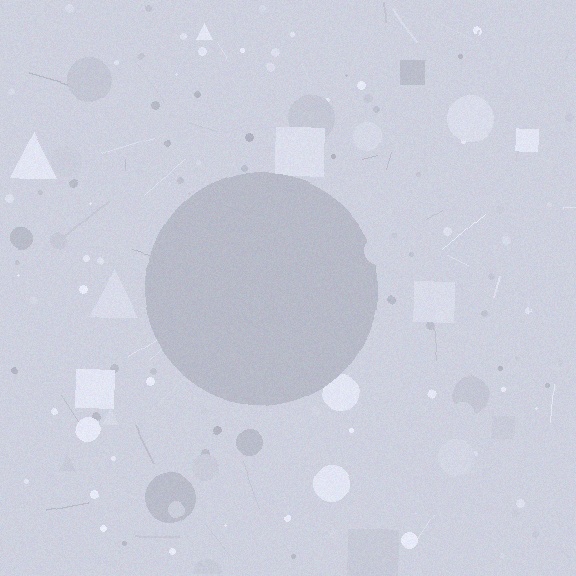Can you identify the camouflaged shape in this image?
The camouflaged shape is a circle.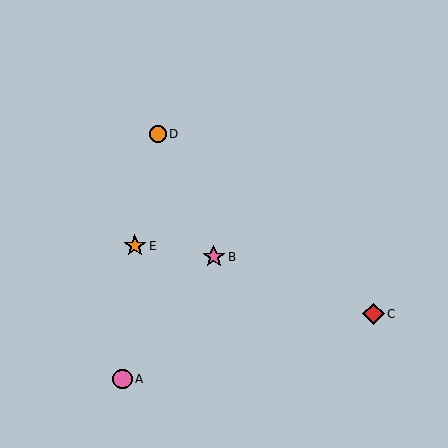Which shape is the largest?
The pink star (labeled B) is the largest.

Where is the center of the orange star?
The center of the orange star is at (135, 246).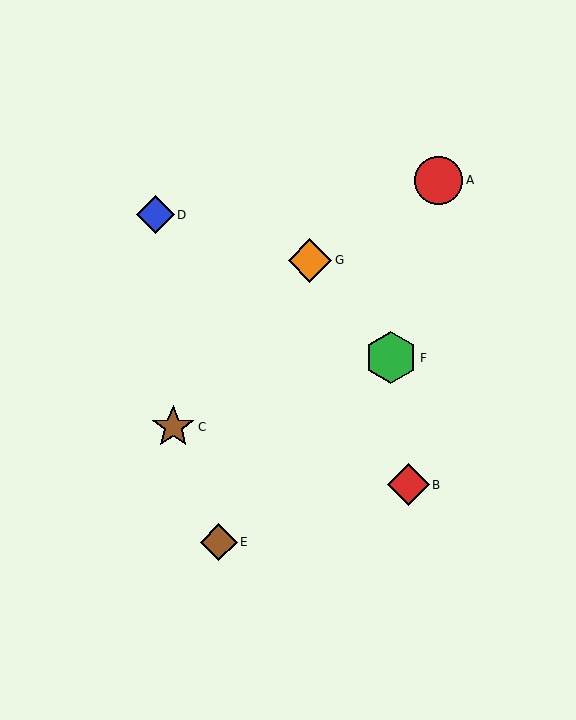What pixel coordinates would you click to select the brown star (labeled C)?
Click at (173, 427) to select the brown star C.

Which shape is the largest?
The green hexagon (labeled F) is the largest.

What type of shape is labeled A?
Shape A is a red circle.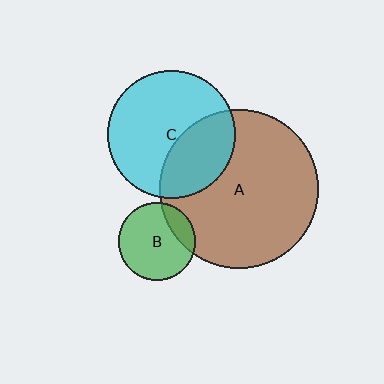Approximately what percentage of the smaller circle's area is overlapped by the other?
Approximately 35%.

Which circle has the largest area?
Circle A (brown).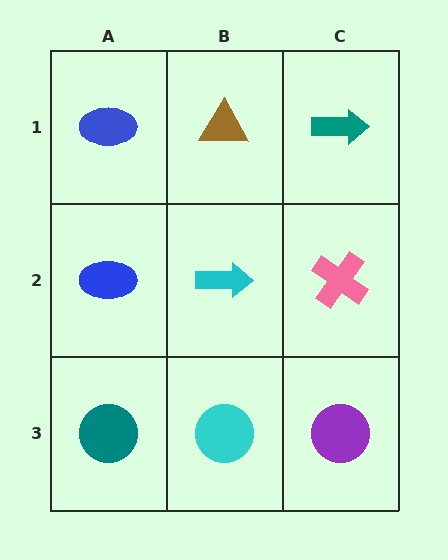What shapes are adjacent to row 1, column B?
A cyan arrow (row 2, column B), a blue ellipse (row 1, column A), a teal arrow (row 1, column C).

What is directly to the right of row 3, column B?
A purple circle.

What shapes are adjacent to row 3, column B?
A cyan arrow (row 2, column B), a teal circle (row 3, column A), a purple circle (row 3, column C).